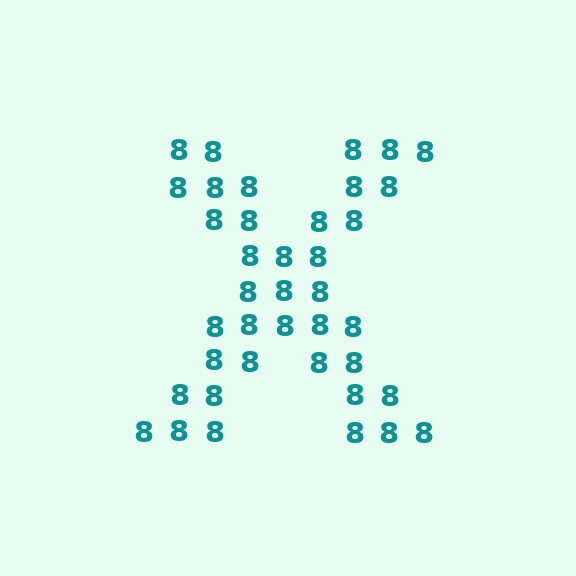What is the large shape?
The large shape is the letter X.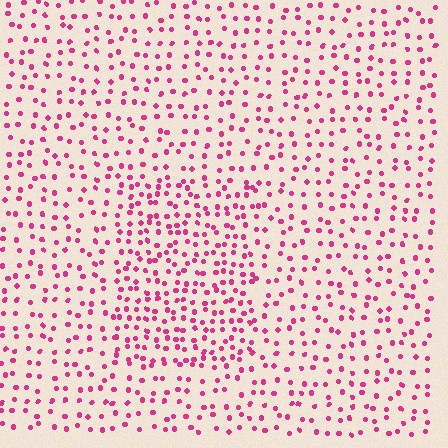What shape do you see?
I see a rectangle.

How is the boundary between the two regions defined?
The boundary is defined by a change in element density (approximately 1.7x ratio). All elements are the same color, size, and shape.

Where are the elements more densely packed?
The elements are more densely packed inside the rectangle boundary.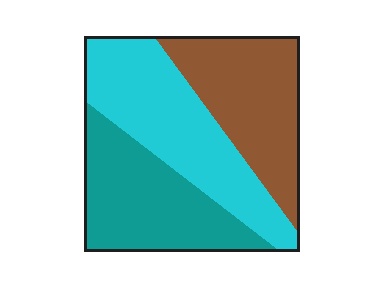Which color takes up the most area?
Cyan, at roughly 35%.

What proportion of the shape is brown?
Brown covers around 30% of the shape.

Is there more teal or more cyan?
Cyan.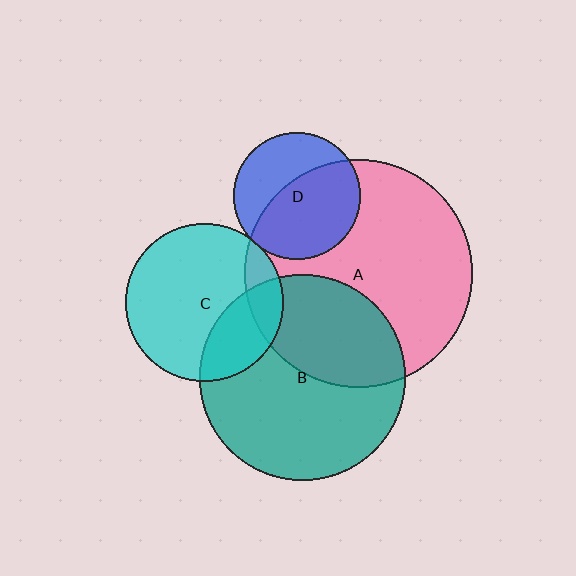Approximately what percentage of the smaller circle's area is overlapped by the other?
Approximately 5%.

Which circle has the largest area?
Circle A (pink).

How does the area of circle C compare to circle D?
Approximately 1.6 times.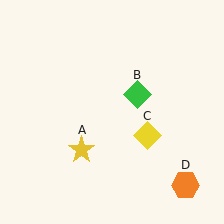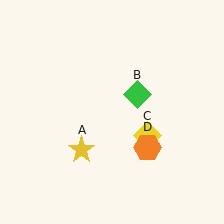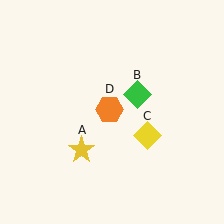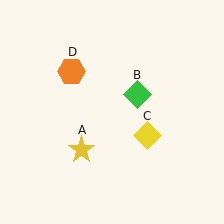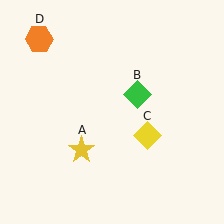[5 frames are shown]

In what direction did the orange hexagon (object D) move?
The orange hexagon (object D) moved up and to the left.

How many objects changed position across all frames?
1 object changed position: orange hexagon (object D).